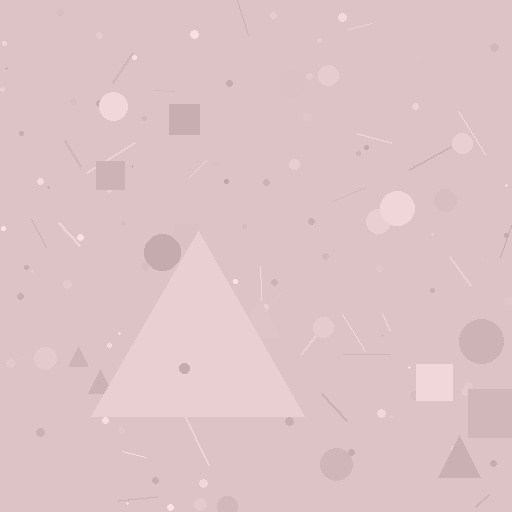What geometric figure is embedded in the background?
A triangle is embedded in the background.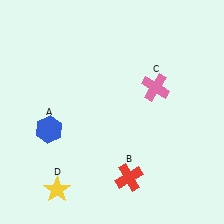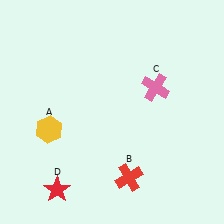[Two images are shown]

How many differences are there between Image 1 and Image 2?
There are 2 differences between the two images.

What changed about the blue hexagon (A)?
In Image 1, A is blue. In Image 2, it changed to yellow.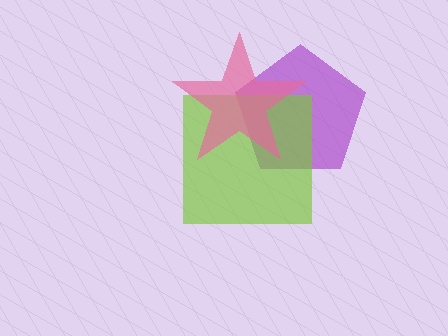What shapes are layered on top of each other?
The layered shapes are: a purple pentagon, a lime square, a pink star.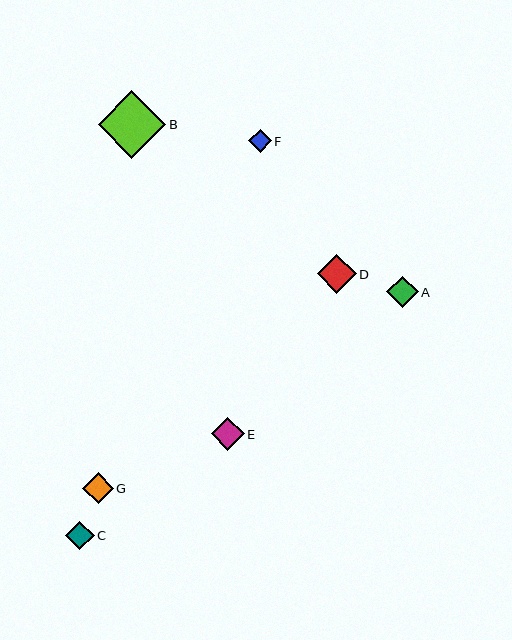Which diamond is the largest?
Diamond B is the largest with a size of approximately 67 pixels.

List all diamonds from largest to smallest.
From largest to smallest: B, D, E, A, G, C, F.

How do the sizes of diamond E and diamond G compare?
Diamond E and diamond G are approximately the same size.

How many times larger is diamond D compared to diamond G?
Diamond D is approximately 1.3 times the size of diamond G.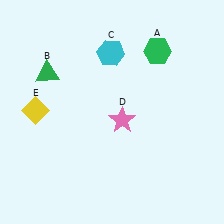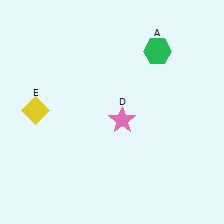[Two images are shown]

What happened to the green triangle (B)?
The green triangle (B) was removed in Image 2. It was in the top-left area of Image 1.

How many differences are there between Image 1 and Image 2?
There are 2 differences between the two images.